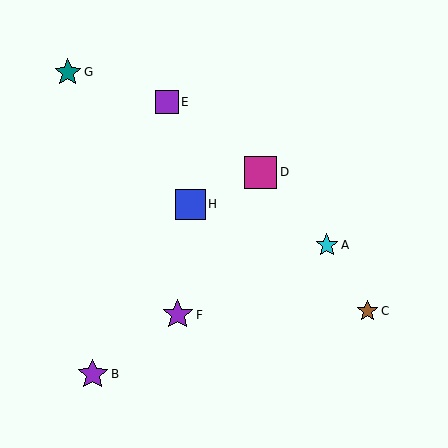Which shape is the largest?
The magenta square (labeled D) is the largest.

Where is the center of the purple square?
The center of the purple square is at (167, 102).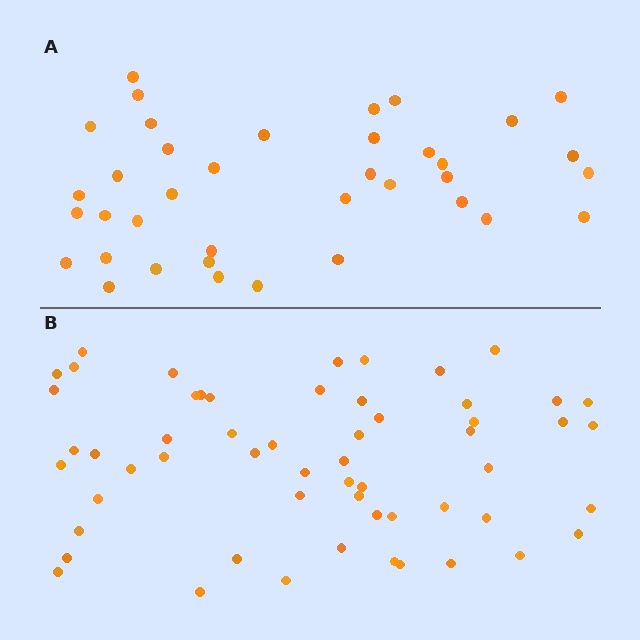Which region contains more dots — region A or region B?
Region B (the bottom region) has more dots.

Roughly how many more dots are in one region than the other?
Region B has approximately 20 more dots than region A.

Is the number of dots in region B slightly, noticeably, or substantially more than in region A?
Region B has substantially more. The ratio is roughly 1.5 to 1.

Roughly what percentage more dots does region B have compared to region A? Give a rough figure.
About 50% more.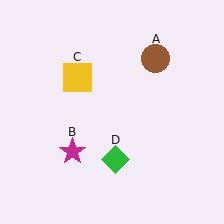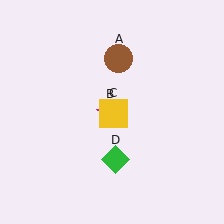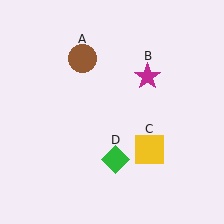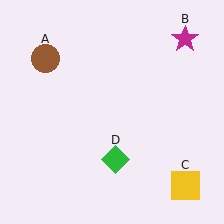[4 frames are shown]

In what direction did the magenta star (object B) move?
The magenta star (object B) moved up and to the right.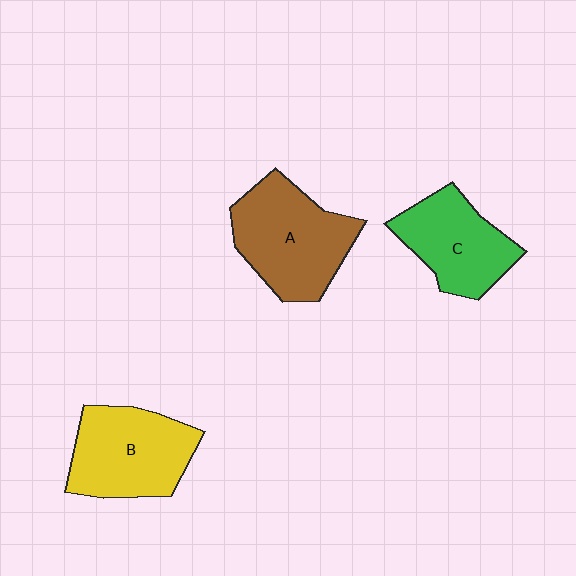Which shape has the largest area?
Shape A (brown).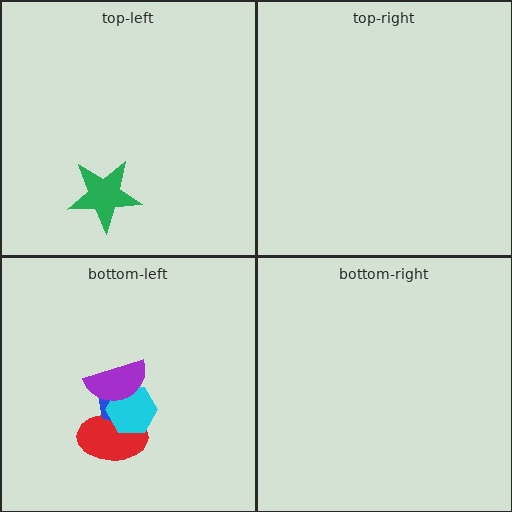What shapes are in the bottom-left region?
The red ellipse, the blue trapezoid, the cyan hexagon, the purple semicircle.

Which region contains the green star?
The top-left region.